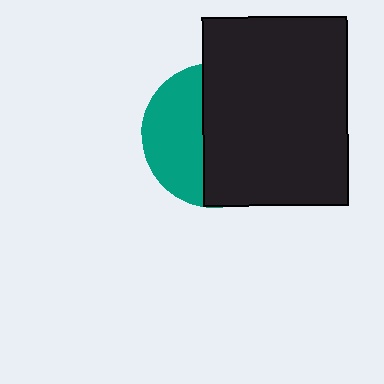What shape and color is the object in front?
The object in front is a black rectangle.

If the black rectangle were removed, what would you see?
You would see the complete teal circle.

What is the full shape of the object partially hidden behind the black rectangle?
The partially hidden object is a teal circle.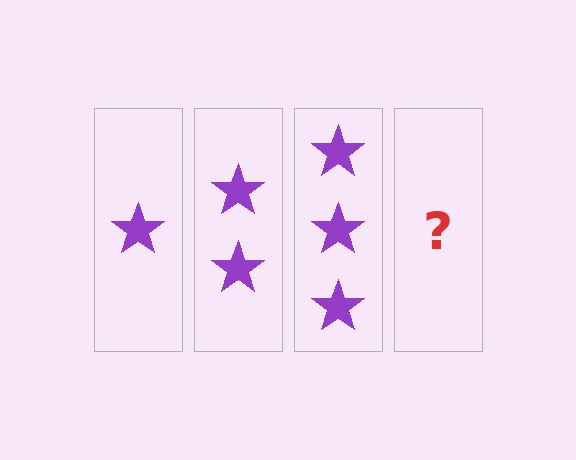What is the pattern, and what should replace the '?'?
The pattern is that each step adds one more star. The '?' should be 4 stars.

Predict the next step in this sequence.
The next step is 4 stars.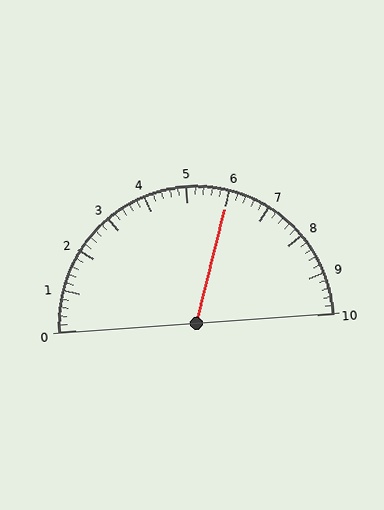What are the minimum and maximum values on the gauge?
The gauge ranges from 0 to 10.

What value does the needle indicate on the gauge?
The needle indicates approximately 6.0.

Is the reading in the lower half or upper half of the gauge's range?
The reading is in the upper half of the range (0 to 10).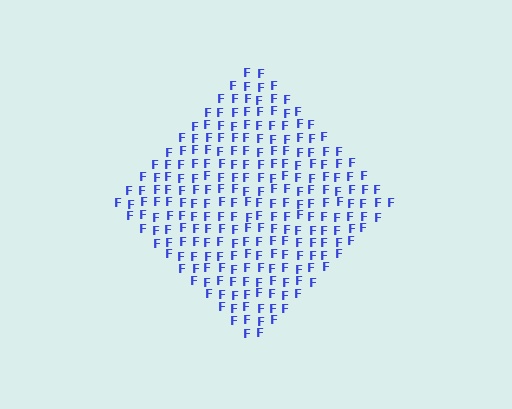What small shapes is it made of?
It is made of small letter F's.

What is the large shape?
The large shape is a diamond.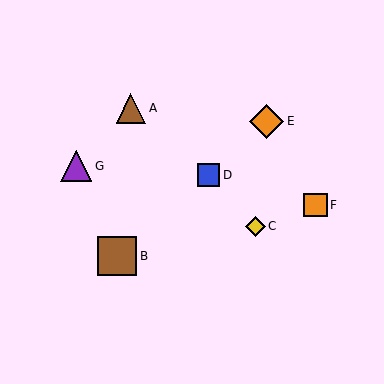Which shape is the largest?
The brown square (labeled B) is the largest.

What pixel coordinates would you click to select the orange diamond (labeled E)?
Click at (266, 121) to select the orange diamond E.